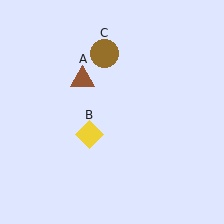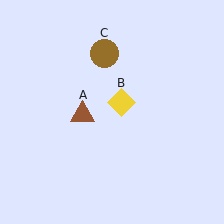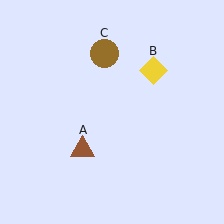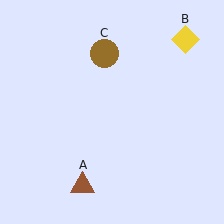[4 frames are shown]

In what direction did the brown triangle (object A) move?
The brown triangle (object A) moved down.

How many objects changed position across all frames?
2 objects changed position: brown triangle (object A), yellow diamond (object B).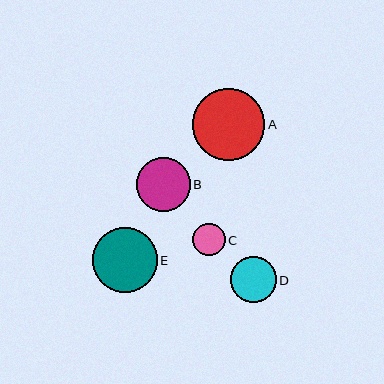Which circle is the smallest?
Circle C is the smallest with a size of approximately 32 pixels.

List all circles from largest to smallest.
From largest to smallest: A, E, B, D, C.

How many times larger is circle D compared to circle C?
Circle D is approximately 1.4 times the size of circle C.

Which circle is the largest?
Circle A is the largest with a size of approximately 72 pixels.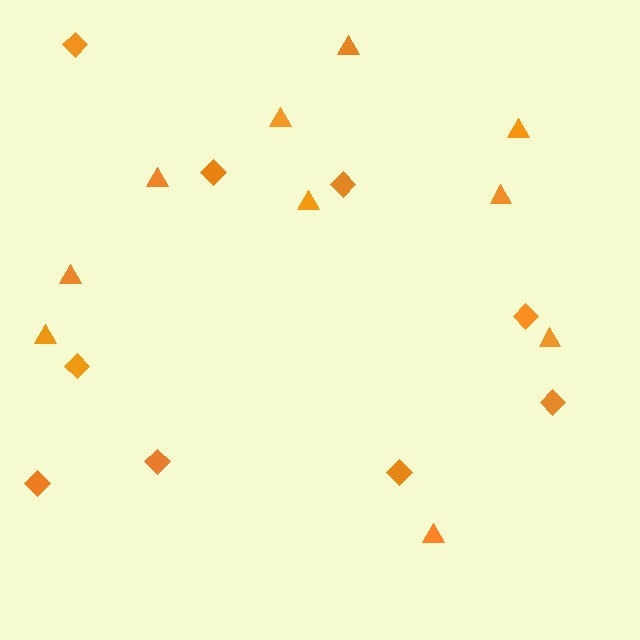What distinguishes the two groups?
There are 2 groups: one group of diamonds (9) and one group of triangles (10).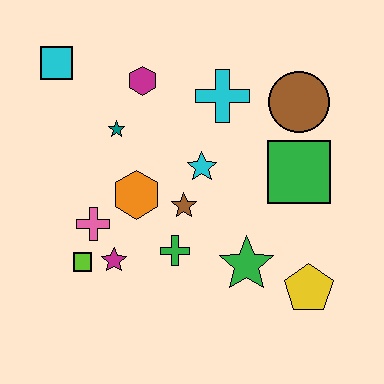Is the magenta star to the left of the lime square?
No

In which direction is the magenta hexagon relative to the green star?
The magenta hexagon is above the green star.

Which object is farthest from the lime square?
The brown circle is farthest from the lime square.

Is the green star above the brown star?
No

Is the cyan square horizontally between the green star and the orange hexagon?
No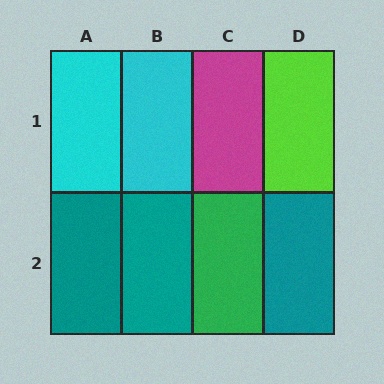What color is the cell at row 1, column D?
Lime.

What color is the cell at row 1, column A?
Cyan.